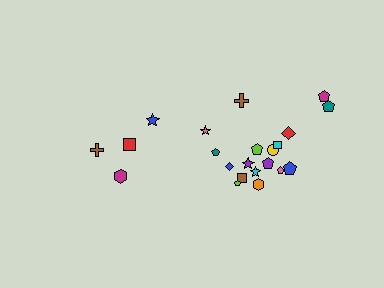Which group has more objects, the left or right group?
The right group.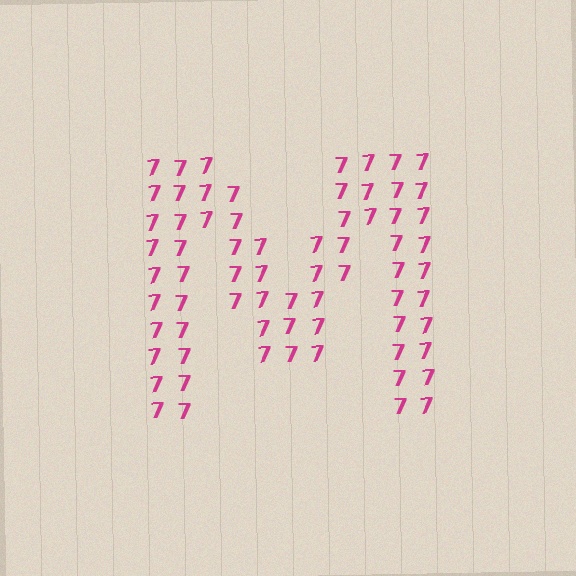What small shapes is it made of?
It is made of small digit 7's.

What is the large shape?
The large shape is the letter M.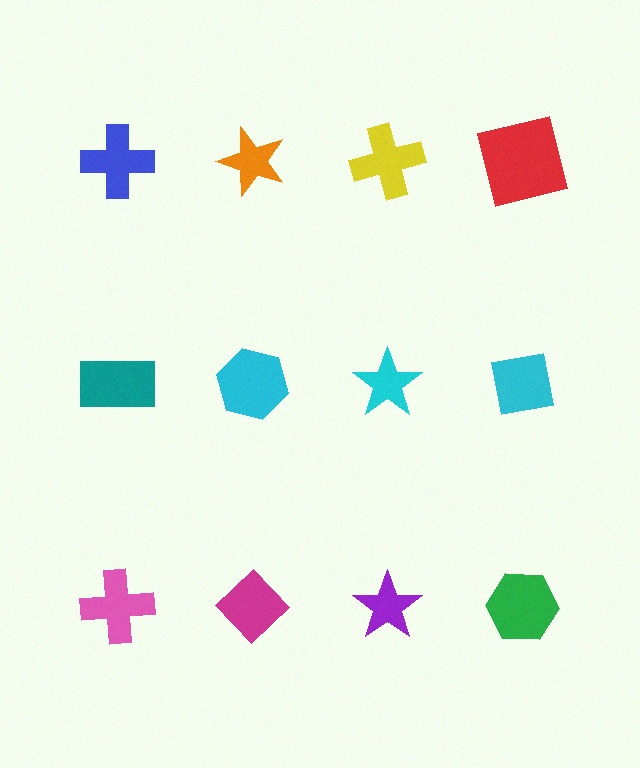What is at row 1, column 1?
A blue cross.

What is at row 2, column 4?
A cyan square.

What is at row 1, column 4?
A red square.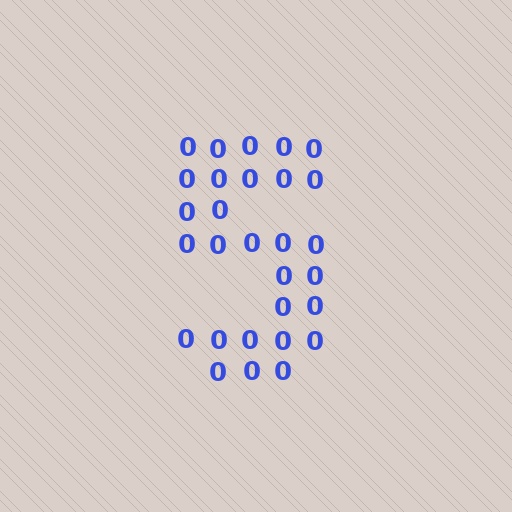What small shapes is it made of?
It is made of small digit 0's.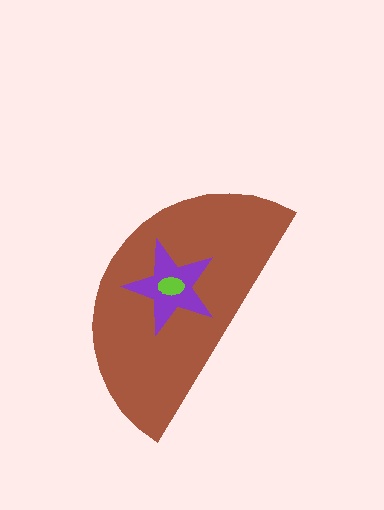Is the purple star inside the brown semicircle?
Yes.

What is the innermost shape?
The lime ellipse.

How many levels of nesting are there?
3.